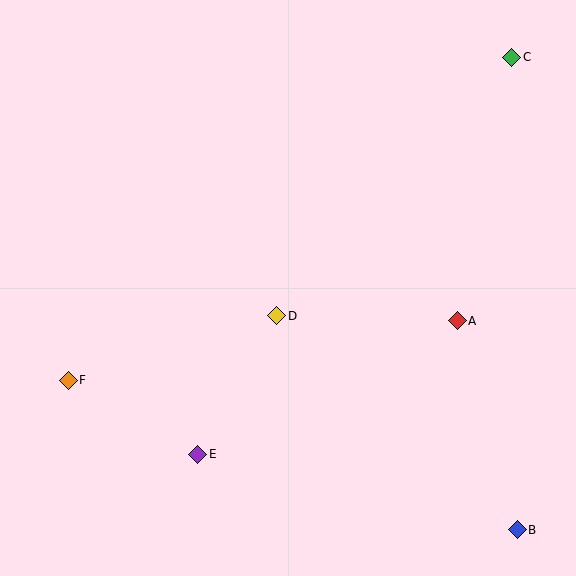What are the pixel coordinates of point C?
Point C is at (512, 57).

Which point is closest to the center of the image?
Point D at (277, 316) is closest to the center.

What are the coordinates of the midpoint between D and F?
The midpoint between D and F is at (173, 348).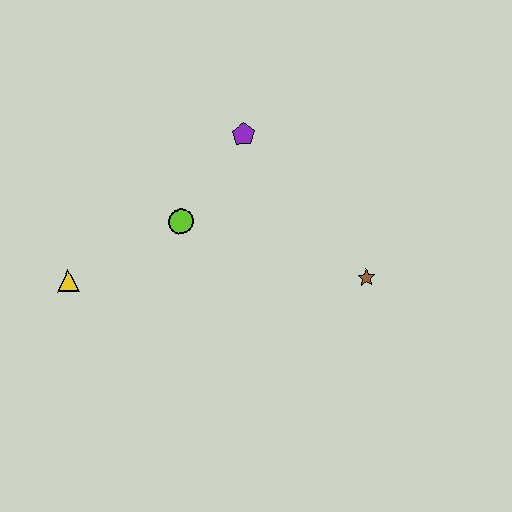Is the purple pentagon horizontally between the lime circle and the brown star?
Yes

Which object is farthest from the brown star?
The yellow triangle is farthest from the brown star.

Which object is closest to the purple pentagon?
The lime circle is closest to the purple pentagon.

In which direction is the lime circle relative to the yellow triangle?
The lime circle is to the right of the yellow triangle.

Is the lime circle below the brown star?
No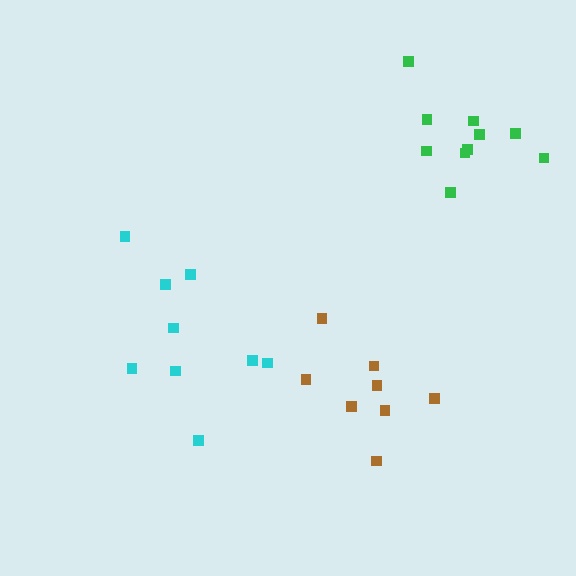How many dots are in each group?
Group 1: 10 dots, Group 2: 9 dots, Group 3: 8 dots (27 total).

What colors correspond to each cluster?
The clusters are colored: green, cyan, brown.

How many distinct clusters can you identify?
There are 3 distinct clusters.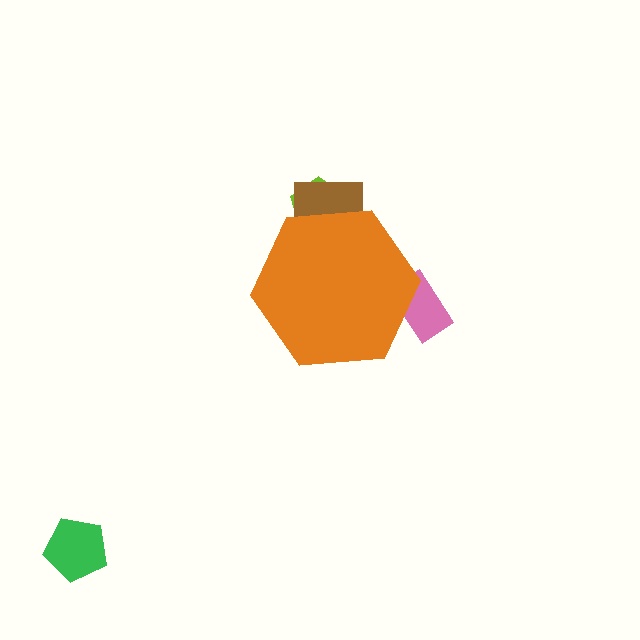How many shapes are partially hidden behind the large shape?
3 shapes are partially hidden.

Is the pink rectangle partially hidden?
Yes, the pink rectangle is partially hidden behind the orange hexagon.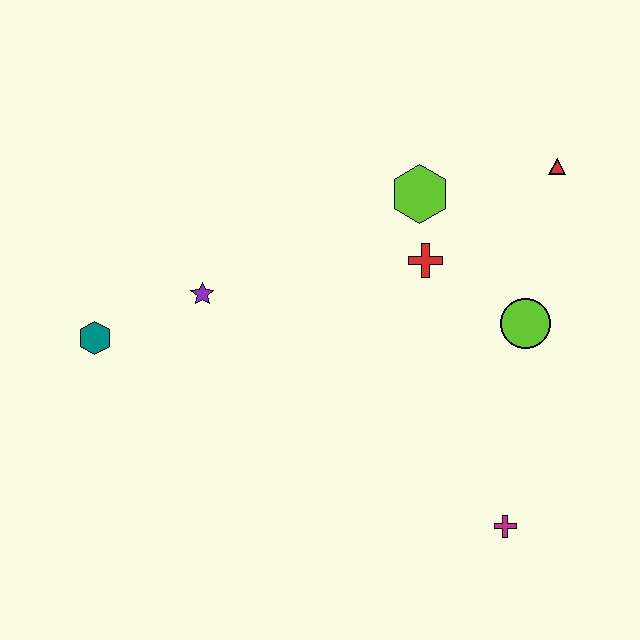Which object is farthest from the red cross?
The teal hexagon is farthest from the red cross.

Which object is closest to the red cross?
The lime hexagon is closest to the red cross.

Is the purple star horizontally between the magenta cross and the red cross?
No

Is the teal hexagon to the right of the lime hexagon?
No